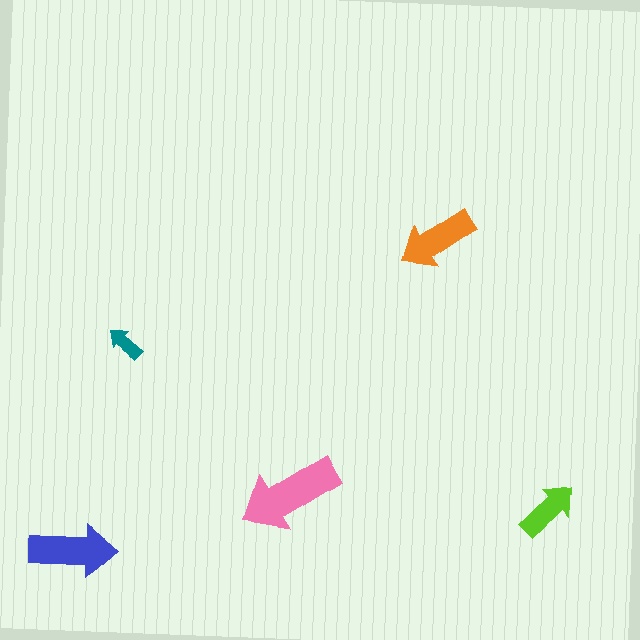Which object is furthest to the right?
The lime arrow is rightmost.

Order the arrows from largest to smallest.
the pink one, the blue one, the orange one, the lime one, the teal one.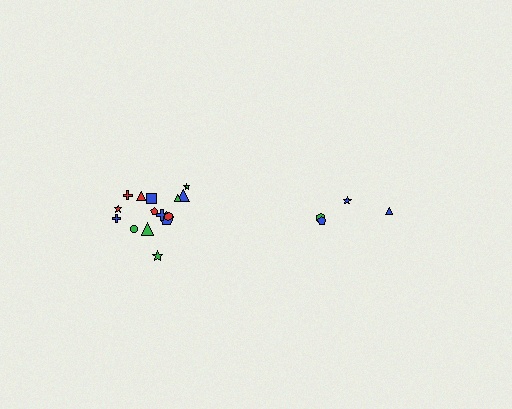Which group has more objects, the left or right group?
The left group.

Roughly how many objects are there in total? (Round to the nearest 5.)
Roughly 20 objects in total.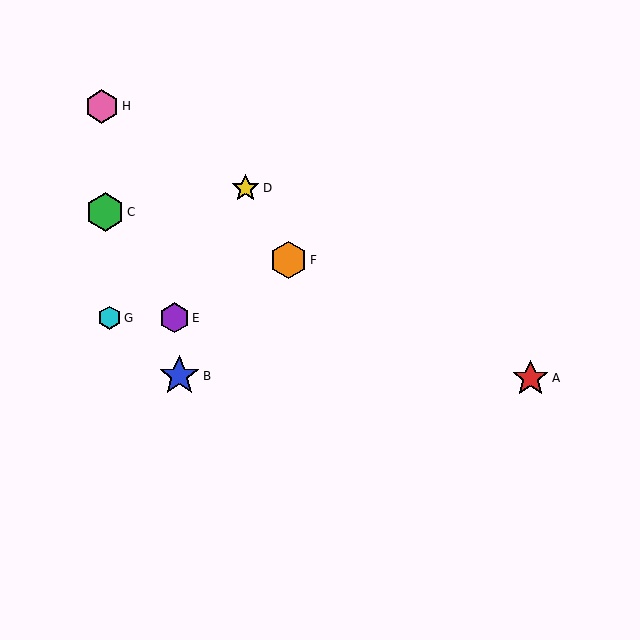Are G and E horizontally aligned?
Yes, both are at y≈318.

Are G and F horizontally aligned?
No, G is at y≈318 and F is at y≈260.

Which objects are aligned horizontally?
Objects E, G are aligned horizontally.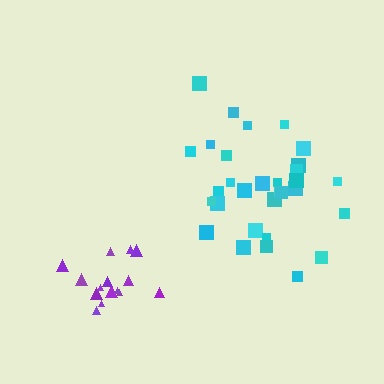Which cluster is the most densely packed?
Purple.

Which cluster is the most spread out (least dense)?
Cyan.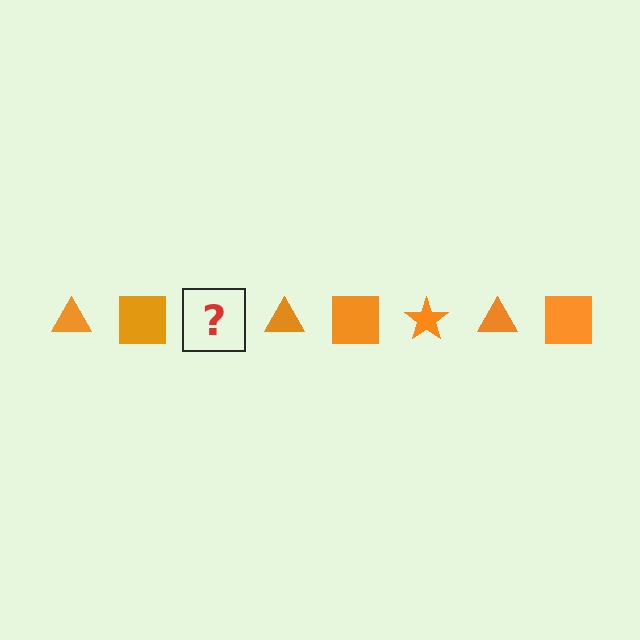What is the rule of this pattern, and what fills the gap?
The rule is that the pattern cycles through triangle, square, star shapes in orange. The gap should be filled with an orange star.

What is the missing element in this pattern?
The missing element is an orange star.